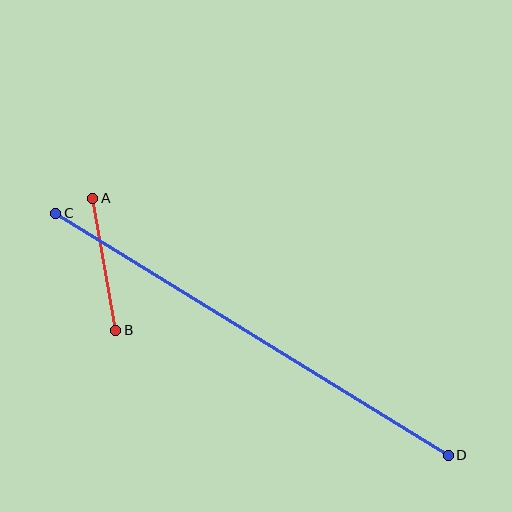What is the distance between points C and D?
The distance is approximately 461 pixels.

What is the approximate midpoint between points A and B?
The midpoint is at approximately (104, 264) pixels.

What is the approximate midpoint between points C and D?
The midpoint is at approximately (252, 334) pixels.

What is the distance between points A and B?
The distance is approximately 134 pixels.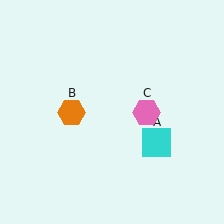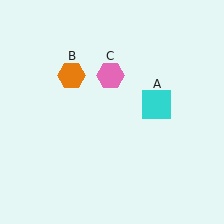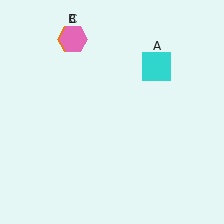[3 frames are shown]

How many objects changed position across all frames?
3 objects changed position: cyan square (object A), orange hexagon (object B), pink hexagon (object C).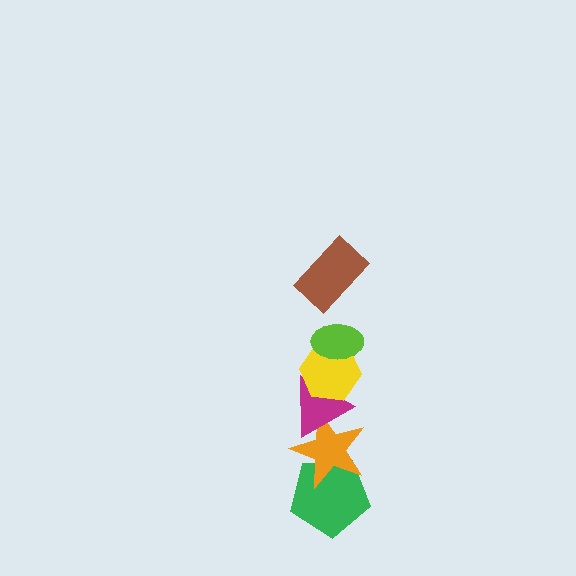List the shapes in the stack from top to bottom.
From top to bottom: the brown rectangle, the lime ellipse, the yellow hexagon, the magenta triangle, the orange star, the green pentagon.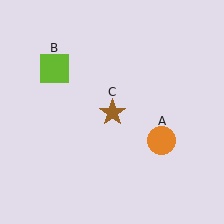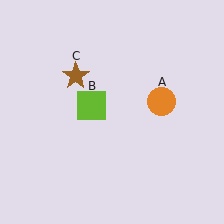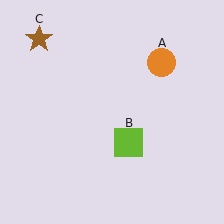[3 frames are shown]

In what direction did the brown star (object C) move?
The brown star (object C) moved up and to the left.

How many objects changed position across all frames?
3 objects changed position: orange circle (object A), lime square (object B), brown star (object C).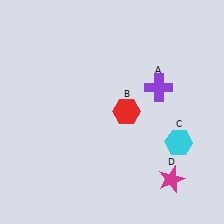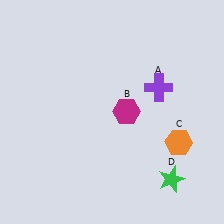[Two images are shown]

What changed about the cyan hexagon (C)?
In Image 1, C is cyan. In Image 2, it changed to orange.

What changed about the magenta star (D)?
In Image 1, D is magenta. In Image 2, it changed to green.